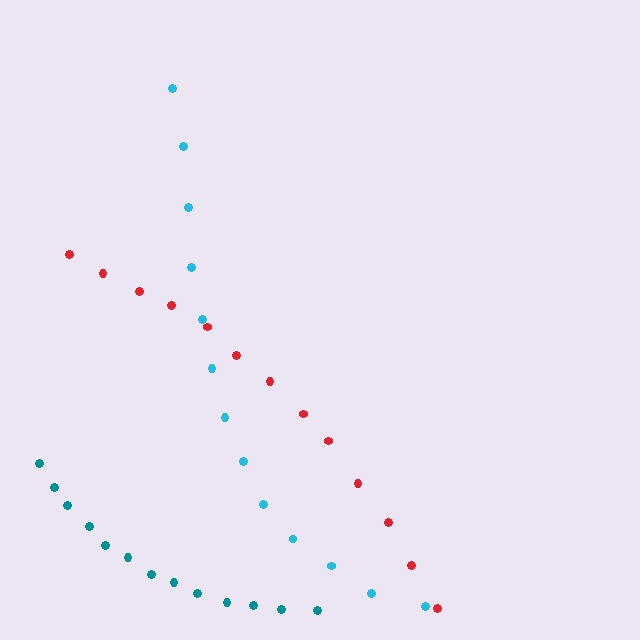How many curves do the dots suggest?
There are 3 distinct paths.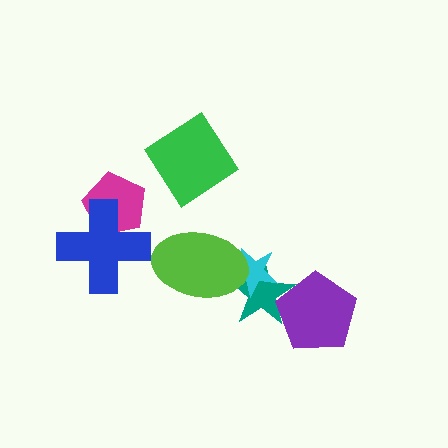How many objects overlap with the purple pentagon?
1 object overlaps with the purple pentagon.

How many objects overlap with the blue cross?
1 object overlaps with the blue cross.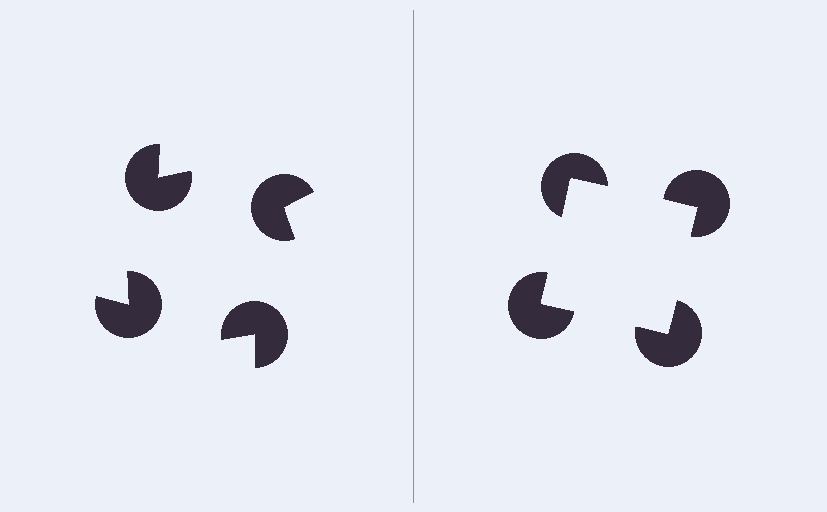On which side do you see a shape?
An illusory square appears on the right side. On the left side the wedge cuts are rotated, so no coherent shape forms.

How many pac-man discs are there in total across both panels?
8 — 4 on each side.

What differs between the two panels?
The pac-man discs are positioned identically on both sides; only the wedge orientations differ. On the right they align to a square; on the left they are misaligned.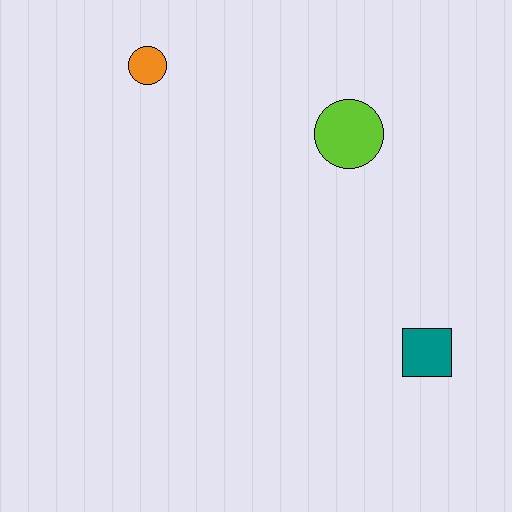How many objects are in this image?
There are 3 objects.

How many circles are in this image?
There are 2 circles.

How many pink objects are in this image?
There are no pink objects.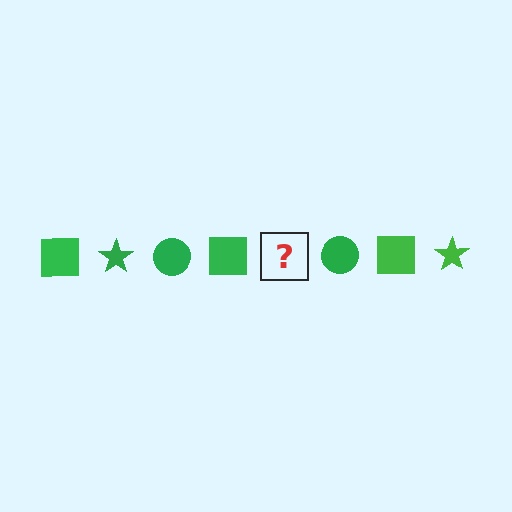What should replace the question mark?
The question mark should be replaced with a green star.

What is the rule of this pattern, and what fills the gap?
The rule is that the pattern cycles through square, star, circle shapes in green. The gap should be filled with a green star.